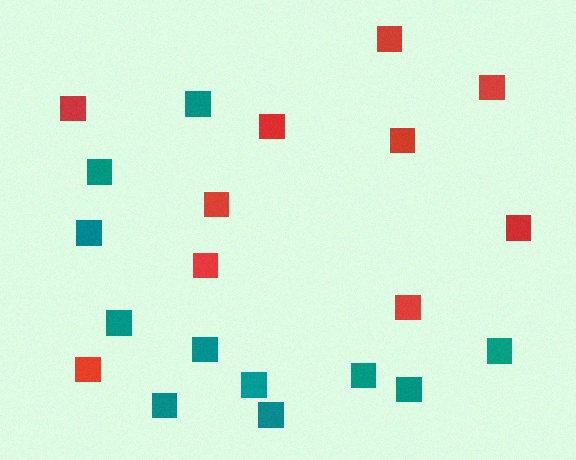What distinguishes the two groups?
There are 2 groups: one group of red squares (10) and one group of teal squares (11).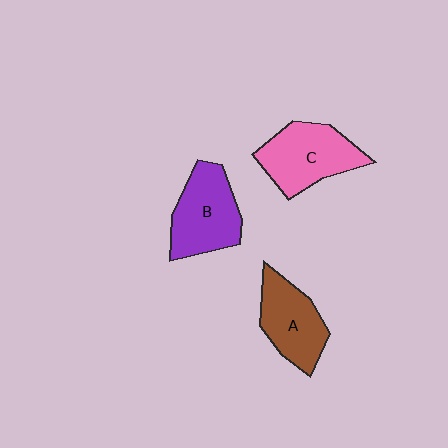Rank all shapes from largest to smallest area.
From largest to smallest: C (pink), B (purple), A (brown).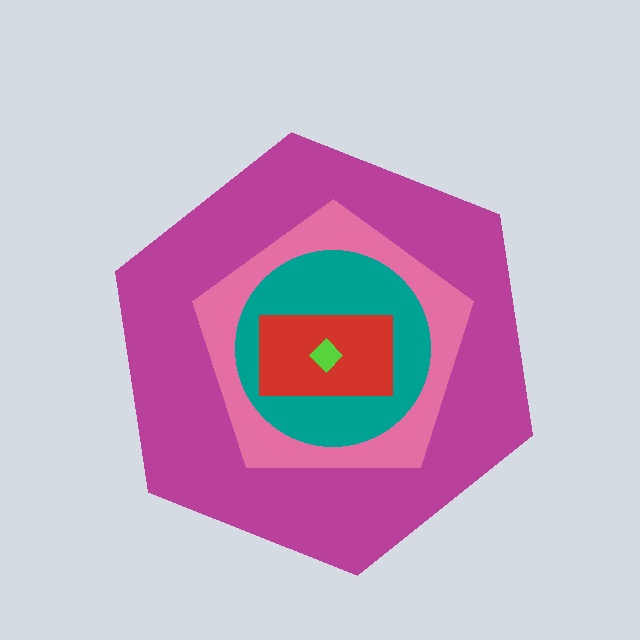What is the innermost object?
The lime diamond.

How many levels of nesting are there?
5.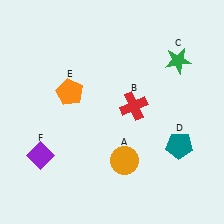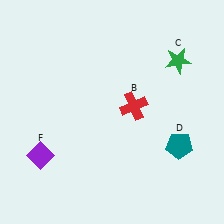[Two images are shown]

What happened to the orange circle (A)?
The orange circle (A) was removed in Image 2. It was in the bottom-right area of Image 1.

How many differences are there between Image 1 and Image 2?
There are 2 differences between the two images.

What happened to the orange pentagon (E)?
The orange pentagon (E) was removed in Image 2. It was in the top-left area of Image 1.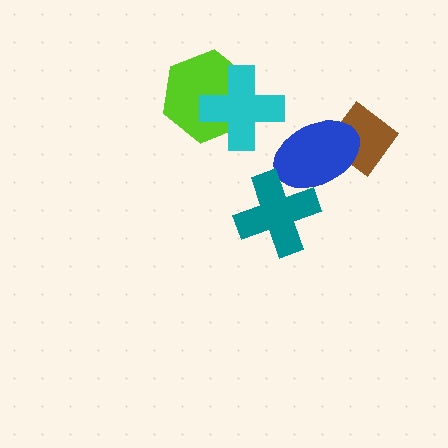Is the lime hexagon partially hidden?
Yes, it is partially covered by another shape.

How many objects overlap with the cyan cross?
1 object overlaps with the cyan cross.